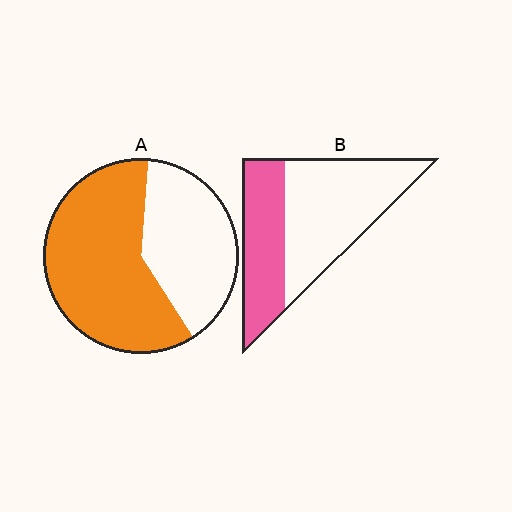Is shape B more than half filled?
No.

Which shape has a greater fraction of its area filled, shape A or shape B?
Shape A.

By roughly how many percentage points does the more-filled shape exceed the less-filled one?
By roughly 20 percentage points (A over B).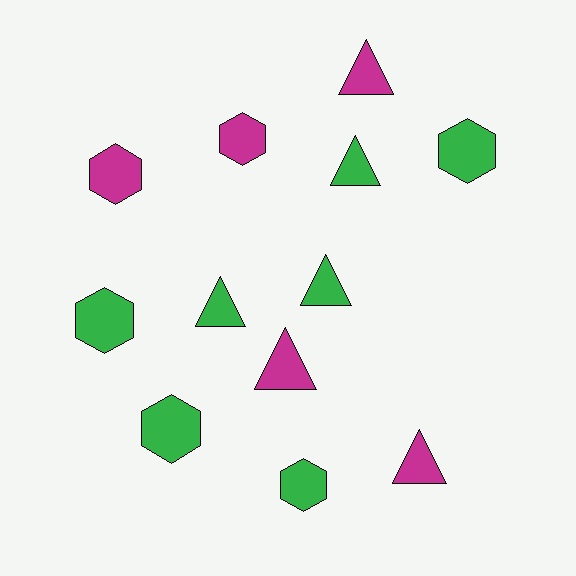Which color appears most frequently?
Green, with 7 objects.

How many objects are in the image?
There are 12 objects.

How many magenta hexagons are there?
There are 2 magenta hexagons.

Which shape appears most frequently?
Triangle, with 6 objects.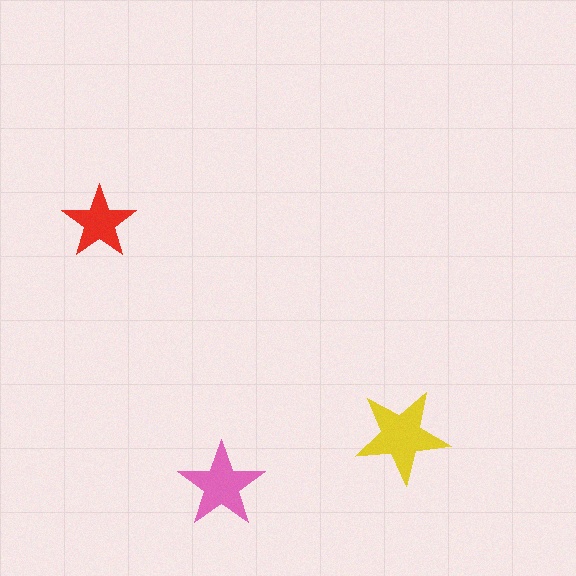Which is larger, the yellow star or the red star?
The yellow one.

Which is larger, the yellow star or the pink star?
The yellow one.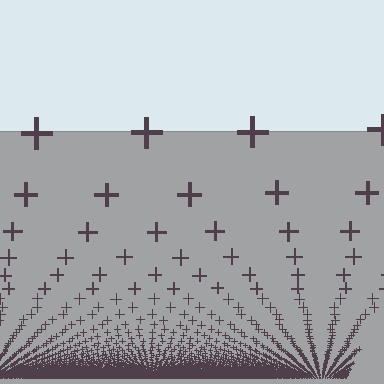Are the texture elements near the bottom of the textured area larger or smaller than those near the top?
Smaller. The gradient is inverted — elements near the bottom are smaller and denser.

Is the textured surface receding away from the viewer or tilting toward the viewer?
The surface appears to tilt toward the viewer. Texture elements get larger and sparser toward the top.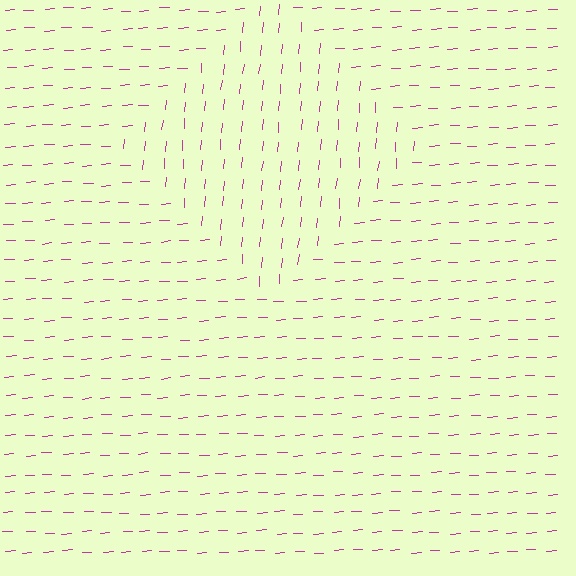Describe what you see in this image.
The image is filled with small magenta line segments. A diamond region in the image has lines oriented differently from the surrounding lines, creating a visible texture boundary.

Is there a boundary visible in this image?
Yes, there is a texture boundary formed by a change in line orientation.